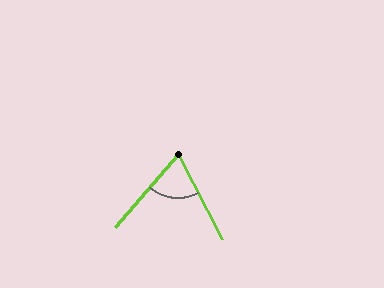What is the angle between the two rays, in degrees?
Approximately 68 degrees.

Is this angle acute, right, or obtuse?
It is acute.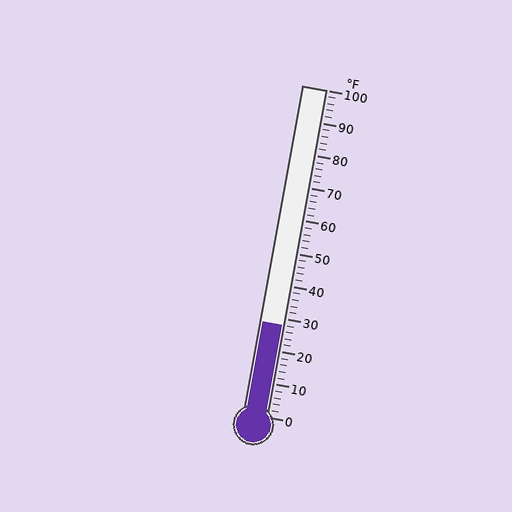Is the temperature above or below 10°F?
The temperature is above 10°F.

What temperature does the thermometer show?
The thermometer shows approximately 28°F.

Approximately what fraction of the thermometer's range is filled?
The thermometer is filled to approximately 30% of its range.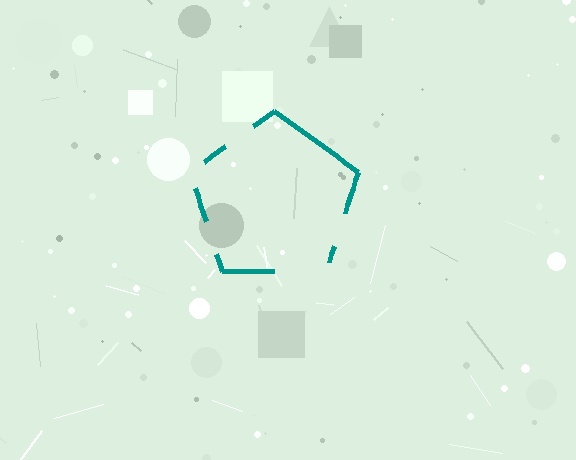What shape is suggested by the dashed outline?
The dashed outline suggests a pentagon.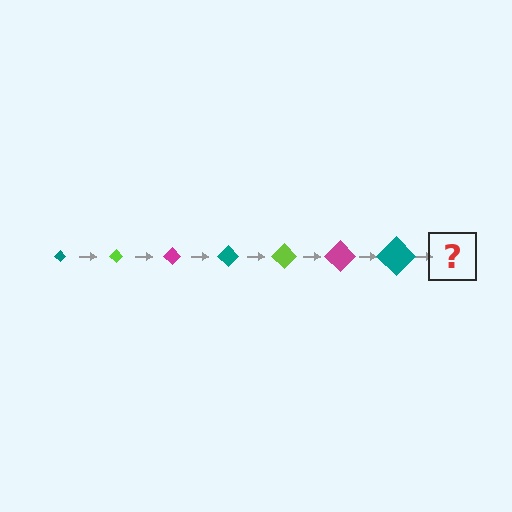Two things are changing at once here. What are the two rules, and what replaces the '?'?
The two rules are that the diamond grows larger each step and the color cycles through teal, lime, and magenta. The '?' should be a lime diamond, larger than the previous one.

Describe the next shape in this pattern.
It should be a lime diamond, larger than the previous one.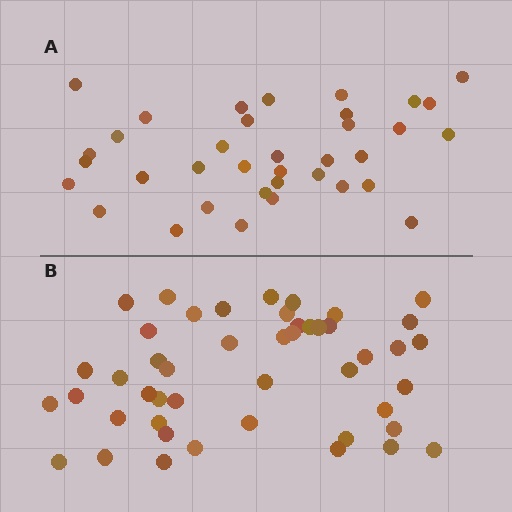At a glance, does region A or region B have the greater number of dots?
Region B (the bottom region) has more dots.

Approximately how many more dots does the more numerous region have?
Region B has roughly 12 or so more dots than region A.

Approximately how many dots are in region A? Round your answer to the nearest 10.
About 40 dots. (The exact count is 36, which rounds to 40.)